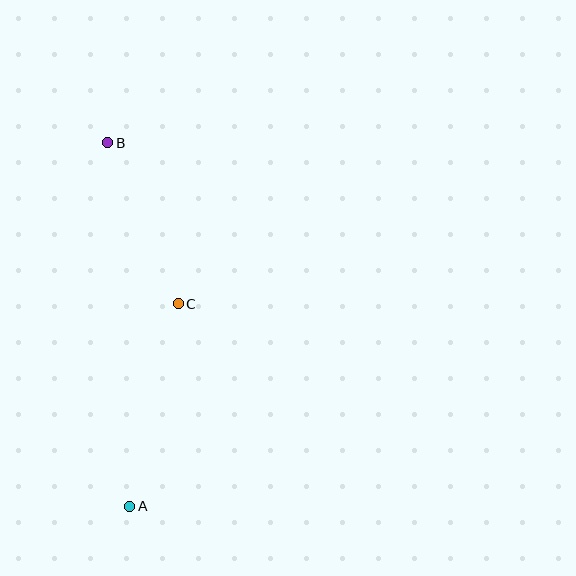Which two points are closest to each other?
Points B and C are closest to each other.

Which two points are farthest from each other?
Points A and B are farthest from each other.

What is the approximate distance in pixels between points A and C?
The distance between A and C is approximately 208 pixels.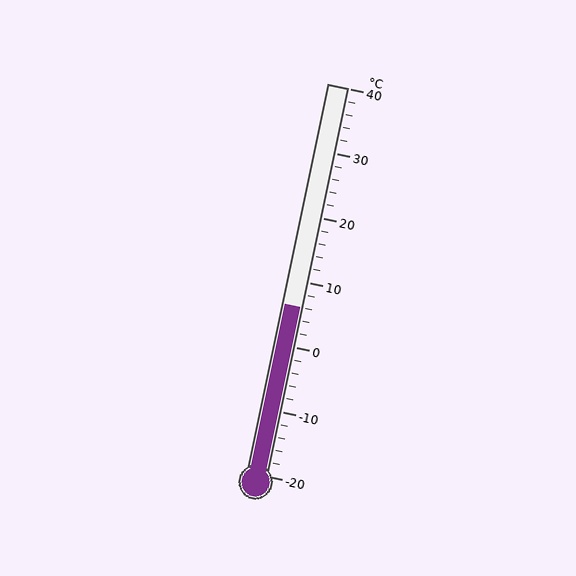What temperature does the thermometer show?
The thermometer shows approximately 6°C.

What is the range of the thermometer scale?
The thermometer scale ranges from -20°C to 40°C.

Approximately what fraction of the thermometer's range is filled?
The thermometer is filled to approximately 45% of its range.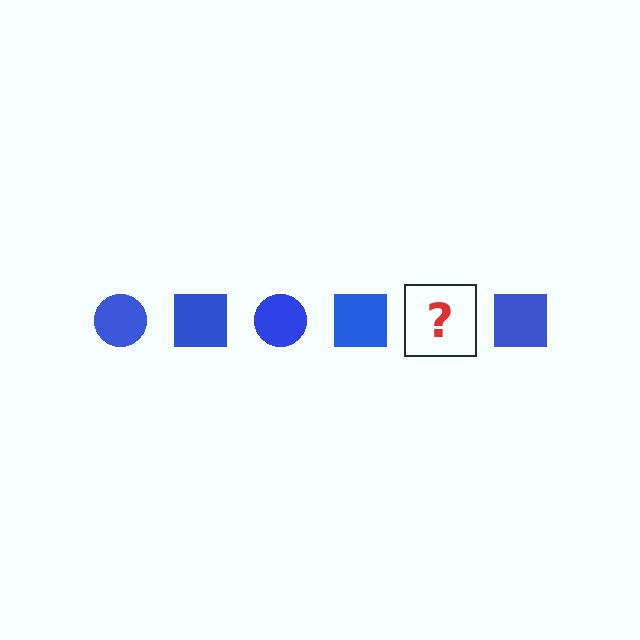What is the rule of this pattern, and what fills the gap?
The rule is that the pattern cycles through circle, square shapes in blue. The gap should be filled with a blue circle.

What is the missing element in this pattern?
The missing element is a blue circle.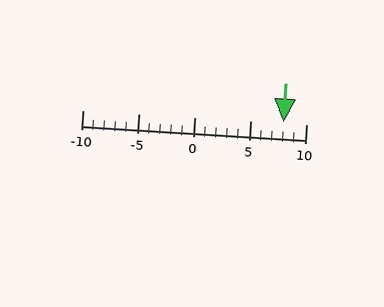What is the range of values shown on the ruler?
The ruler shows values from -10 to 10.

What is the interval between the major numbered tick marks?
The major tick marks are spaced 5 units apart.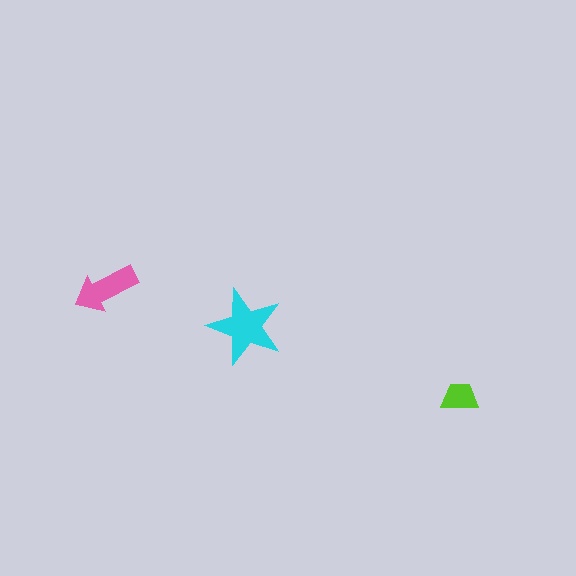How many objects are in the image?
There are 3 objects in the image.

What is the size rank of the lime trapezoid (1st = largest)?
3rd.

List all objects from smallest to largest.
The lime trapezoid, the pink arrow, the cyan star.